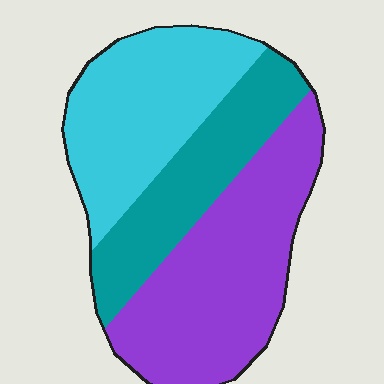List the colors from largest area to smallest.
From largest to smallest: purple, cyan, teal.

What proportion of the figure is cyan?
Cyan takes up about one third (1/3) of the figure.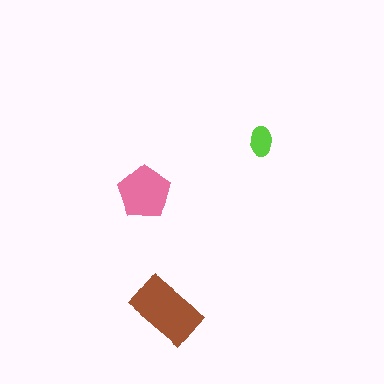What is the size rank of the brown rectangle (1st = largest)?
1st.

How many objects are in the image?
There are 3 objects in the image.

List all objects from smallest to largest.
The lime ellipse, the pink pentagon, the brown rectangle.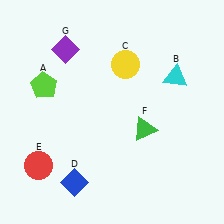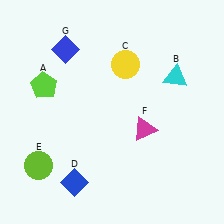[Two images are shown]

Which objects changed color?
E changed from red to lime. F changed from green to magenta. G changed from purple to blue.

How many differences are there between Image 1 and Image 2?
There are 3 differences between the two images.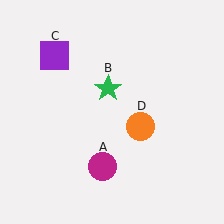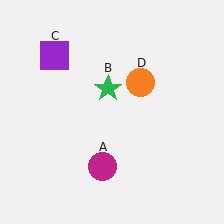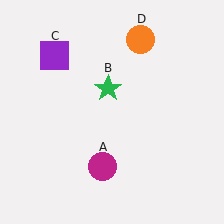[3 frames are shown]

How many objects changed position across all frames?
1 object changed position: orange circle (object D).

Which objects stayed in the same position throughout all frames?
Magenta circle (object A) and green star (object B) and purple square (object C) remained stationary.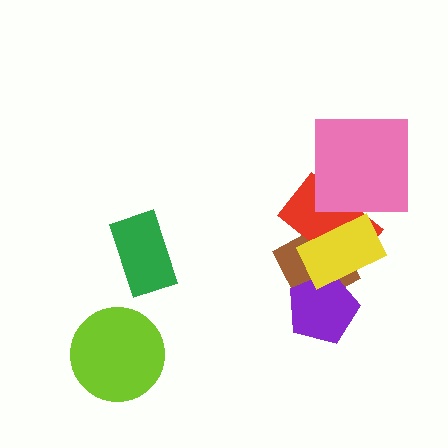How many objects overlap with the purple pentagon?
2 objects overlap with the purple pentagon.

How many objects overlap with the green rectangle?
0 objects overlap with the green rectangle.